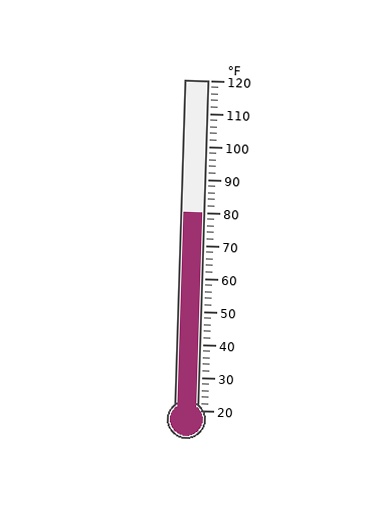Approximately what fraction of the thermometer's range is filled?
The thermometer is filled to approximately 60% of its range.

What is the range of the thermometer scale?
The thermometer scale ranges from 20°F to 120°F.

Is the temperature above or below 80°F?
The temperature is at 80°F.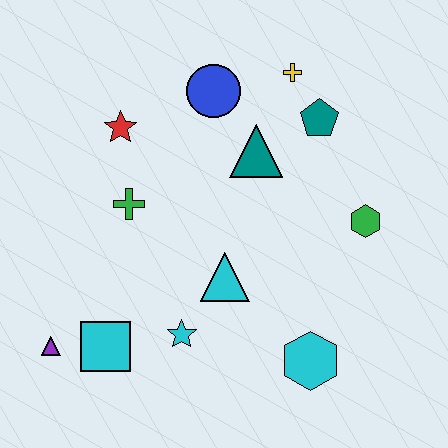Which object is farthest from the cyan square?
The yellow cross is farthest from the cyan square.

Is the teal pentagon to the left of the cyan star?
No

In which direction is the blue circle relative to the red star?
The blue circle is to the right of the red star.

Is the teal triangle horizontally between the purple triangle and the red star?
No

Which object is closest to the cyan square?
The purple triangle is closest to the cyan square.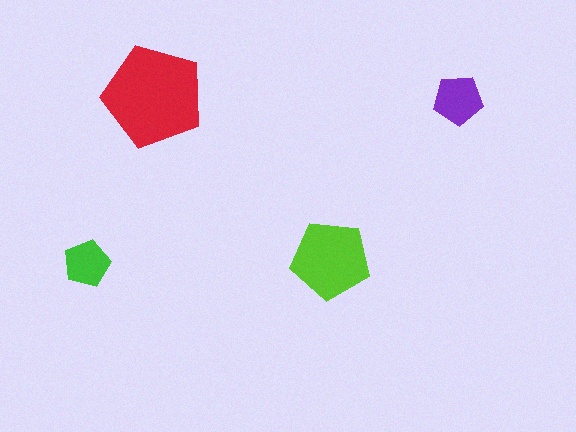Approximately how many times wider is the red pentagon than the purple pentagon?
About 2 times wider.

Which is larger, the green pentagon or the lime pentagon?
The lime one.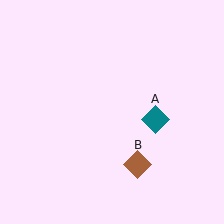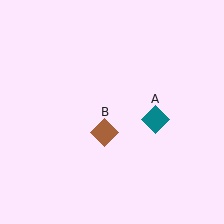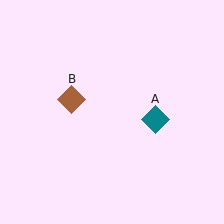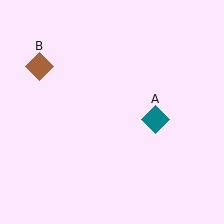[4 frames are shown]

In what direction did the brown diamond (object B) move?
The brown diamond (object B) moved up and to the left.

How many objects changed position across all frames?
1 object changed position: brown diamond (object B).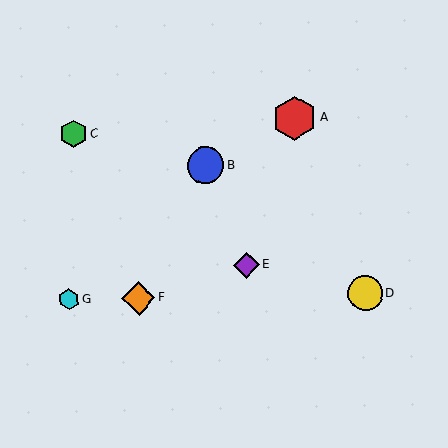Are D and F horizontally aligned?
Yes, both are at y≈294.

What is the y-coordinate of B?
Object B is at y≈165.